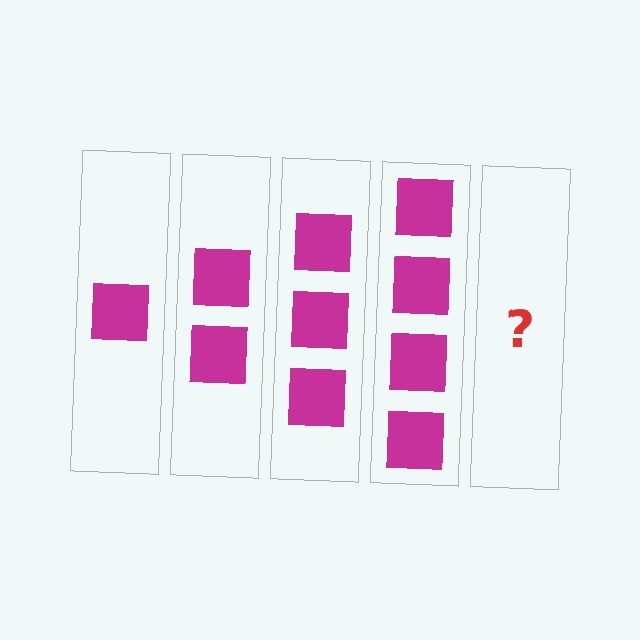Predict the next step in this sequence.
The next step is 5 squares.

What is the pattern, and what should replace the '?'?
The pattern is that each step adds one more square. The '?' should be 5 squares.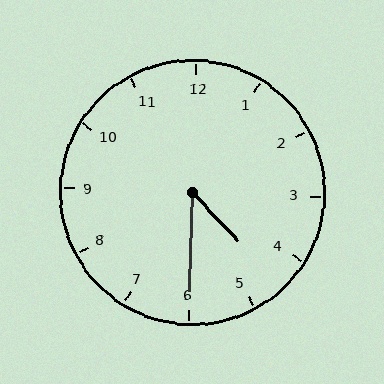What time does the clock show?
4:30.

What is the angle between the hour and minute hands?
Approximately 45 degrees.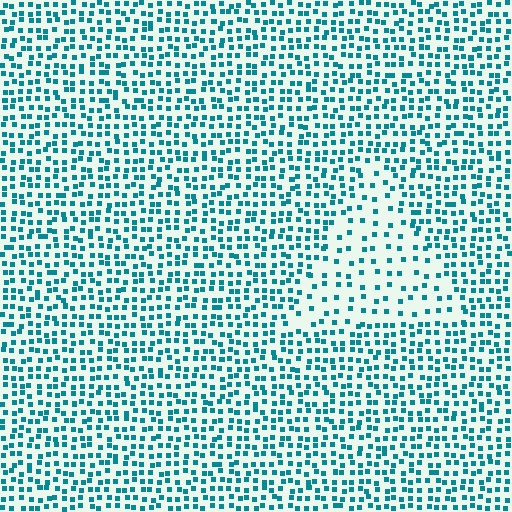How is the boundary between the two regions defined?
The boundary is defined by a change in element density (approximately 2.2x ratio). All elements are the same color, size, and shape.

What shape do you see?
I see a triangle.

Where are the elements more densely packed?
The elements are more densely packed outside the triangle boundary.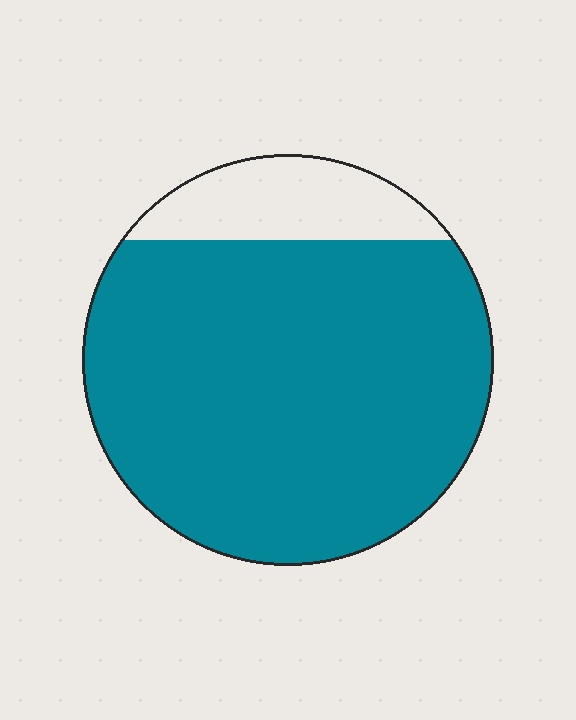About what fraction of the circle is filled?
About five sixths (5/6).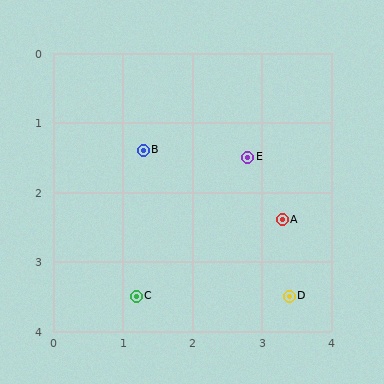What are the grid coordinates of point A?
Point A is at approximately (3.3, 2.4).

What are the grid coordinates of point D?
Point D is at approximately (3.4, 3.5).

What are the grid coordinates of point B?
Point B is at approximately (1.3, 1.4).